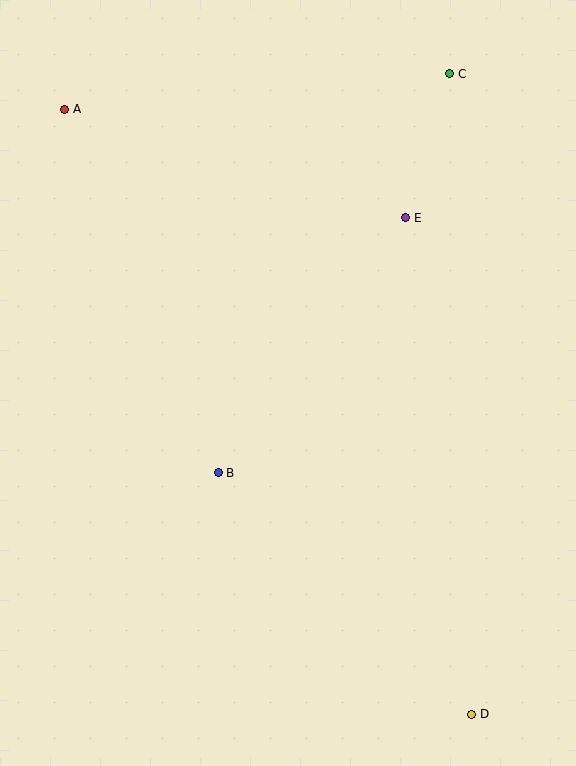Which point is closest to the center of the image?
Point B at (218, 473) is closest to the center.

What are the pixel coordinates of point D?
Point D is at (472, 714).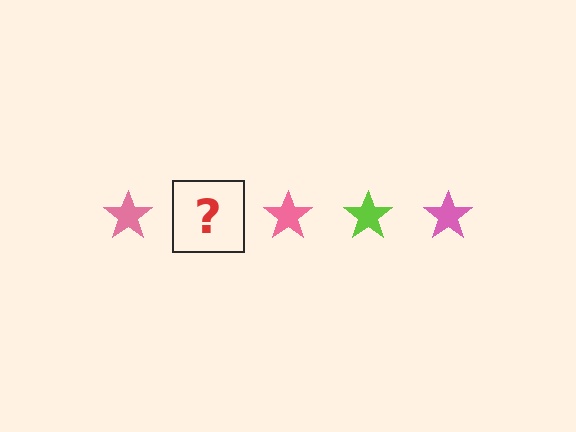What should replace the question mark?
The question mark should be replaced with a lime star.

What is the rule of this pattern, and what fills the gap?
The rule is that the pattern cycles through pink, lime stars. The gap should be filled with a lime star.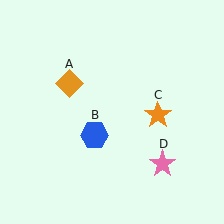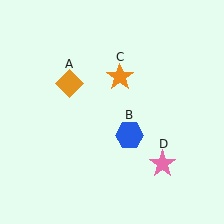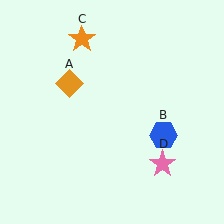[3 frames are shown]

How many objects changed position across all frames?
2 objects changed position: blue hexagon (object B), orange star (object C).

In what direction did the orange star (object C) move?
The orange star (object C) moved up and to the left.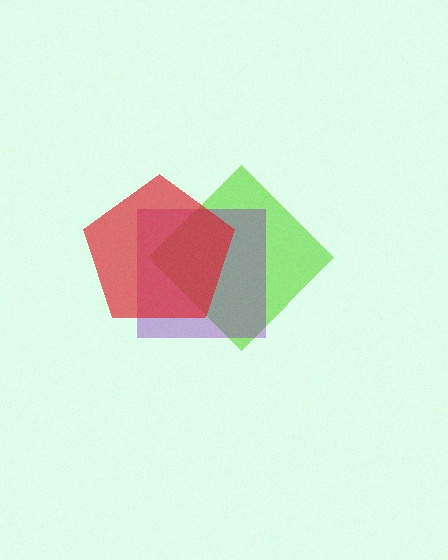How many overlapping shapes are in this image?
There are 3 overlapping shapes in the image.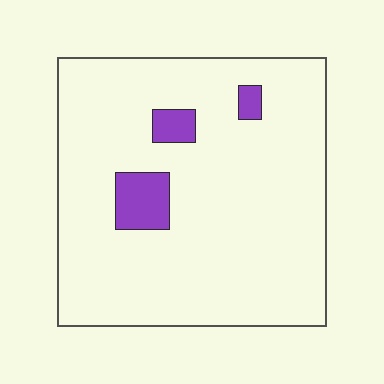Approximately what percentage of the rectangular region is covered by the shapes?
Approximately 10%.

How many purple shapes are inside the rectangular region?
3.